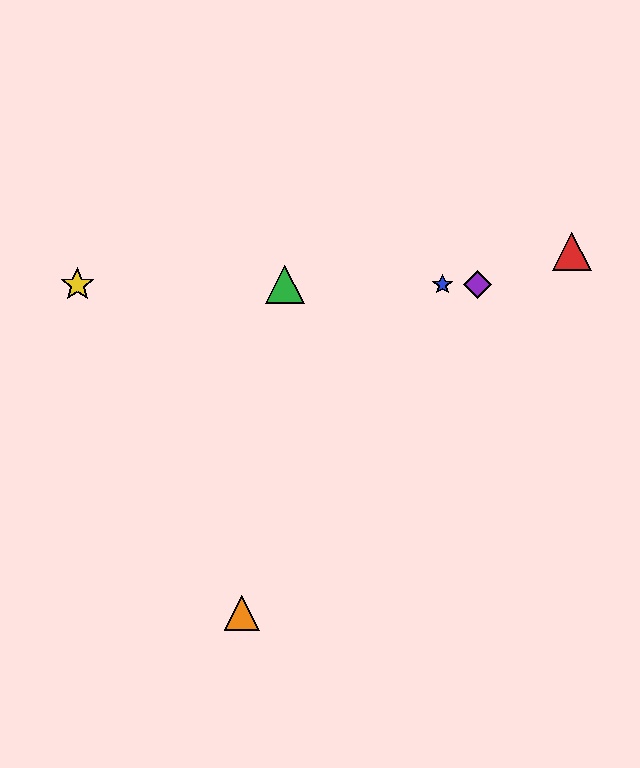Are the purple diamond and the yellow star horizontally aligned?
Yes, both are at y≈285.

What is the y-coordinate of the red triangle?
The red triangle is at y≈251.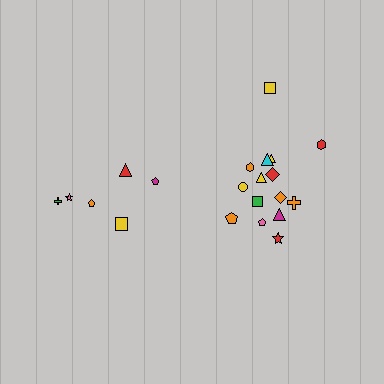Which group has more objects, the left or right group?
The right group.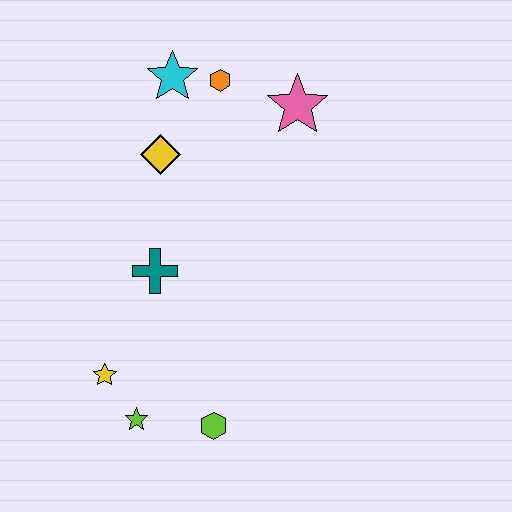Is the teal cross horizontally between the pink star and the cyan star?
No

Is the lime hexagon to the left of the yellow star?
No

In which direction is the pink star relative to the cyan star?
The pink star is to the right of the cyan star.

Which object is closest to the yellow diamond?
The cyan star is closest to the yellow diamond.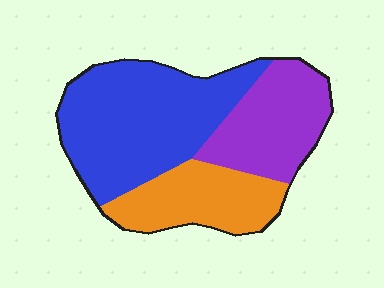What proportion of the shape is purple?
Purple takes up about one quarter (1/4) of the shape.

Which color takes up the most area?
Blue, at roughly 50%.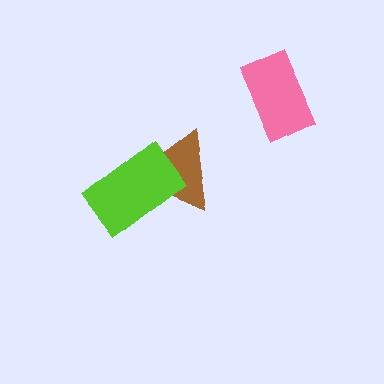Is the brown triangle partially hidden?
Yes, it is partially covered by another shape.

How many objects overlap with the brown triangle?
1 object overlaps with the brown triangle.